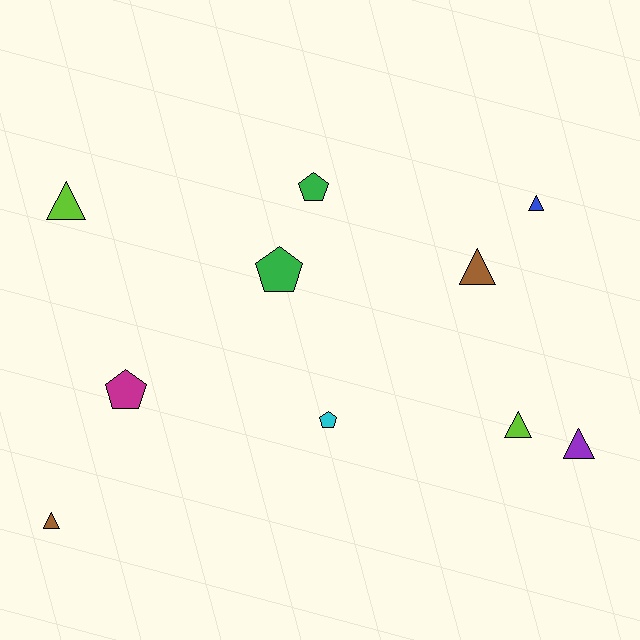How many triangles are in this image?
There are 6 triangles.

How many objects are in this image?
There are 10 objects.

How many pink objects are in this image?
There are no pink objects.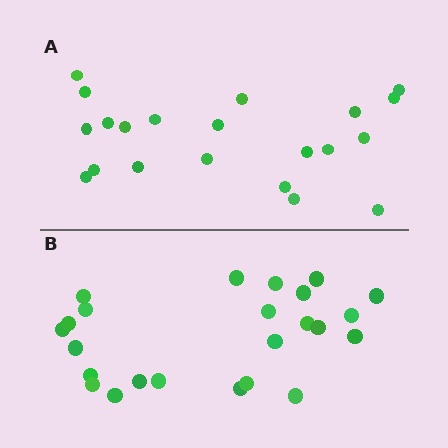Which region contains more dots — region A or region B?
Region B (the bottom region) has more dots.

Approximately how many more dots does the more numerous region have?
Region B has just a few more — roughly 2 or 3 more dots than region A.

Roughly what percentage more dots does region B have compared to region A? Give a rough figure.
About 15% more.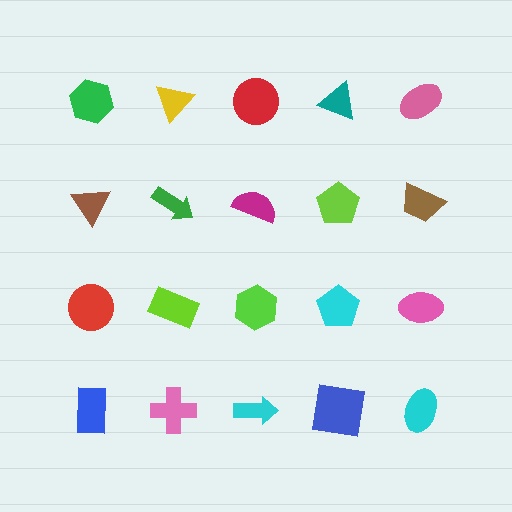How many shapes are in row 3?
5 shapes.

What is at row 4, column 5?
A cyan ellipse.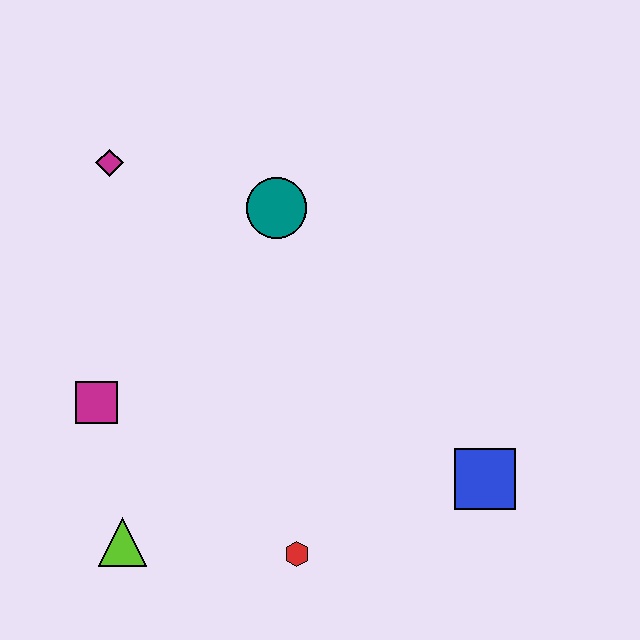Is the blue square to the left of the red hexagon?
No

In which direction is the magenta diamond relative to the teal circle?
The magenta diamond is to the left of the teal circle.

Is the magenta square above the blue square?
Yes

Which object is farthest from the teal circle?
The lime triangle is farthest from the teal circle.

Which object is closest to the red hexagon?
The lime triangle is closest to the red hexagon.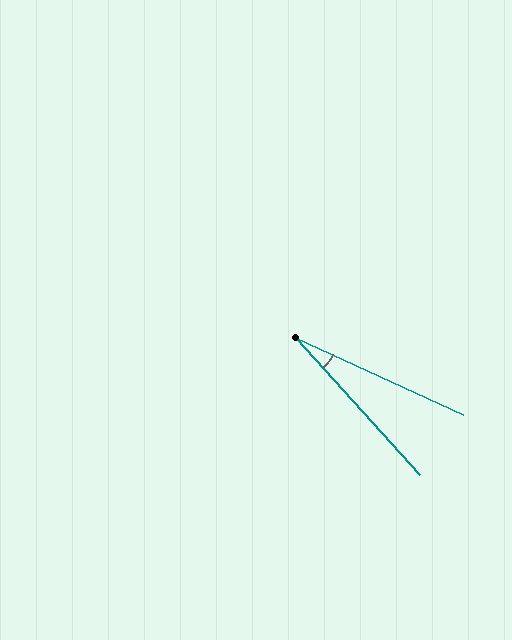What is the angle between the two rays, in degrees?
Approximately 23 degrees.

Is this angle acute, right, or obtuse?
It is acute.